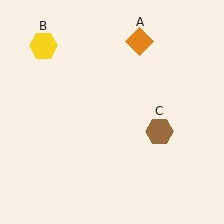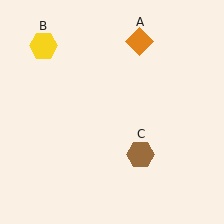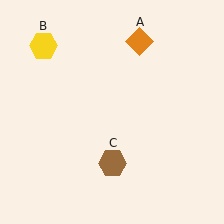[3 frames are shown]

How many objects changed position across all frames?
1 object changed position: brown hexagon (object C).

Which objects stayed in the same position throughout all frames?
Orange diamond (object A) and yellow hexagon (object B) remained stationary.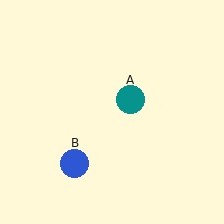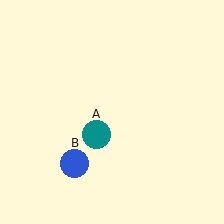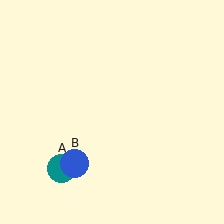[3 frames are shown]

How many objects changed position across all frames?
1 object changed position: teal circle (object A).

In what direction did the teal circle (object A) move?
The teal circle (object A) moved down and to the left.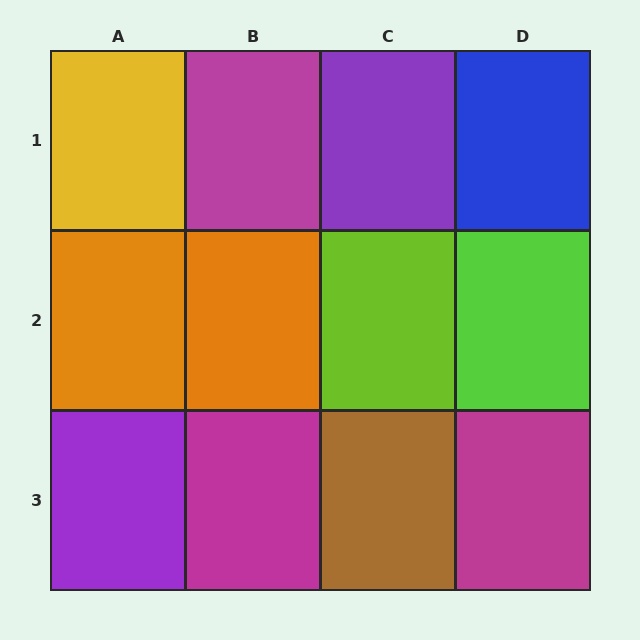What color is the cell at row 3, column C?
Brown.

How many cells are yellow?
1 cell is yellow.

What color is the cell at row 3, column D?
Magenta.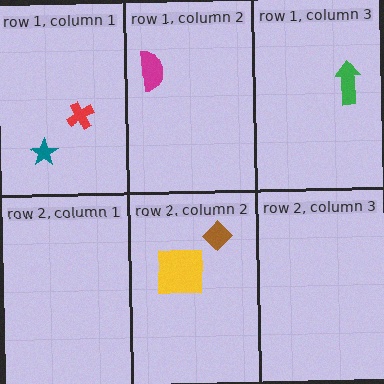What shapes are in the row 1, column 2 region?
The magenta semicircle.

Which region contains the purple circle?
The row 2, column 2 region.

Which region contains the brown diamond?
The row 2, column 2 region.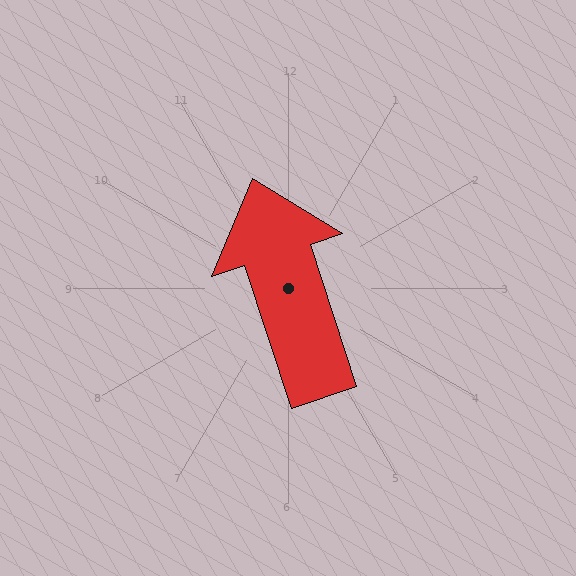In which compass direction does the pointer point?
North.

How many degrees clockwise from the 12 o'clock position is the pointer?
Approximately 342 degrees.